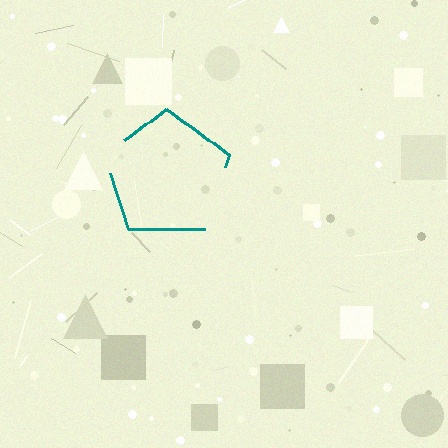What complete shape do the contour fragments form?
The contour fragments form a pentagon.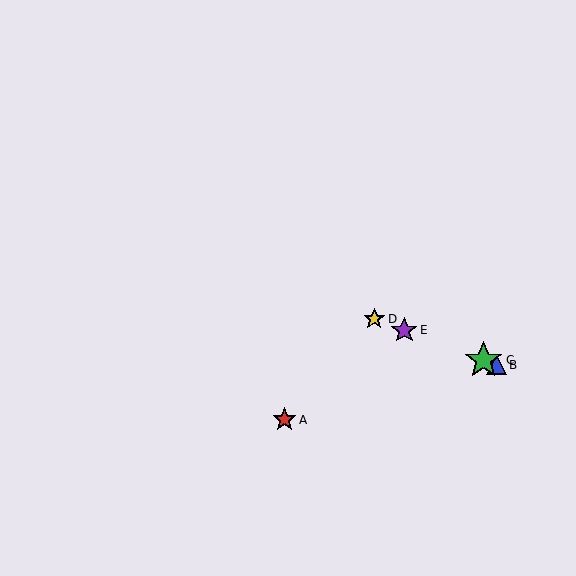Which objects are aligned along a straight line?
Objects B, C, D, E are aligned along a straight line.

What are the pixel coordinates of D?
Object D is at (374, 319).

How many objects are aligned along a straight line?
4 objects (B, C, D, E) are aligned along a straight line.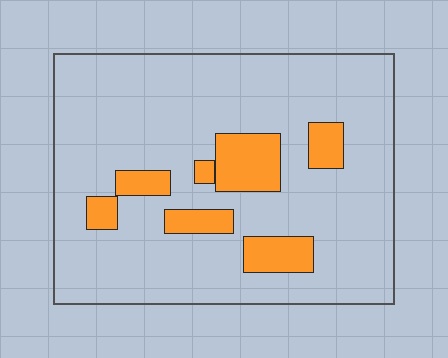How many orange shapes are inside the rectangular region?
7.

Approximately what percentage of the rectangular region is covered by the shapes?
Approximately 15%.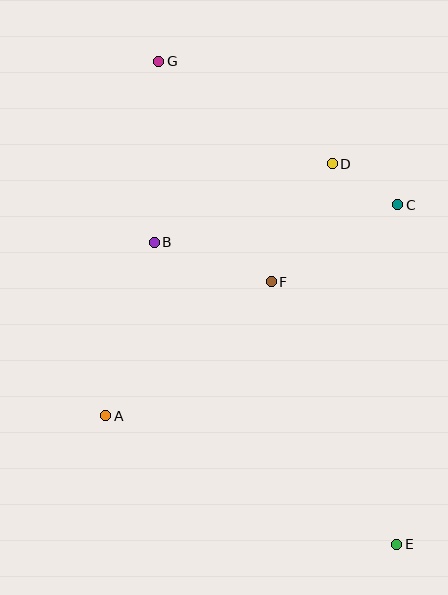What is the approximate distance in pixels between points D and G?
The distance between D and G is approximately 202 pixels.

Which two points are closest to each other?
Points C and D are closest to each other.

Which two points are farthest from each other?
Points E and G are farthest from each other.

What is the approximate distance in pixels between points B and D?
The distance between B and D is approximately 194 pixels.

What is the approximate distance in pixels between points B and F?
The distance between B and F is approximately 123 pixels.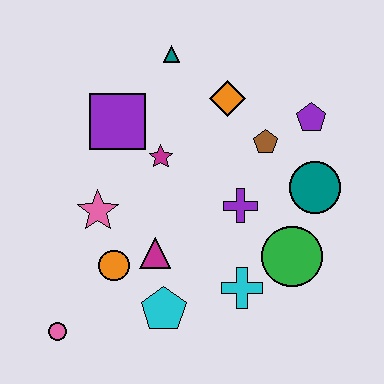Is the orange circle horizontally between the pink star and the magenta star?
Yes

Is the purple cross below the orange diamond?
Yes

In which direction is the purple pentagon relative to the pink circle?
The purple pentagon is to the right of the pink circle.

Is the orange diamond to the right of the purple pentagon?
No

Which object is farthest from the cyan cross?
The teal triangle is farthest from the cyan cross.